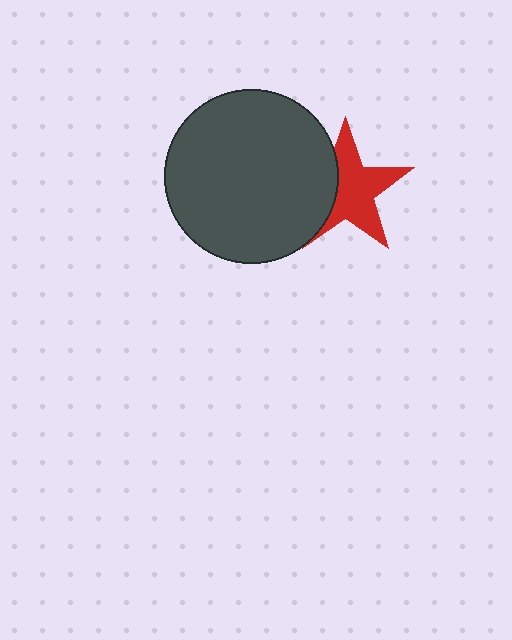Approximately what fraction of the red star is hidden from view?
Roughly 33% of the red star is hidden behind the dark gray circle.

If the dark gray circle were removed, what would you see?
You would see the complete red star.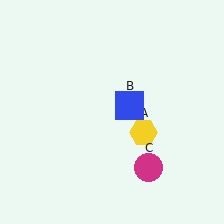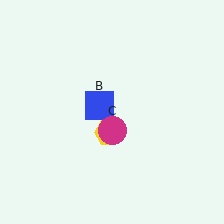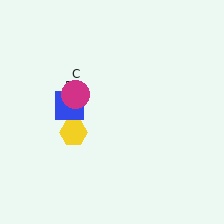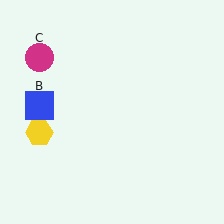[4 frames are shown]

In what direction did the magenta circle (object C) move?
The magenta circle (object C) moved up and to the left.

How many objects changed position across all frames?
3 objects changed position: yellow hexagon (object A), blue square (object B), magenta circle (object C).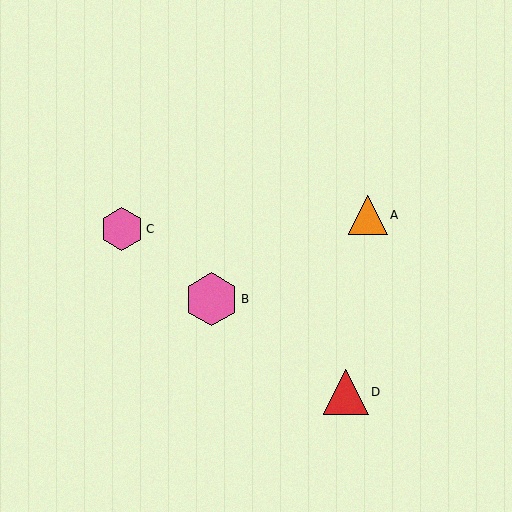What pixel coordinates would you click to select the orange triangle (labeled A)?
Click at (368, 215) to select the orange triangle A.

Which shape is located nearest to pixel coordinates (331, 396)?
The red triangle (labeled D) at (346, 392) is nearest to that location.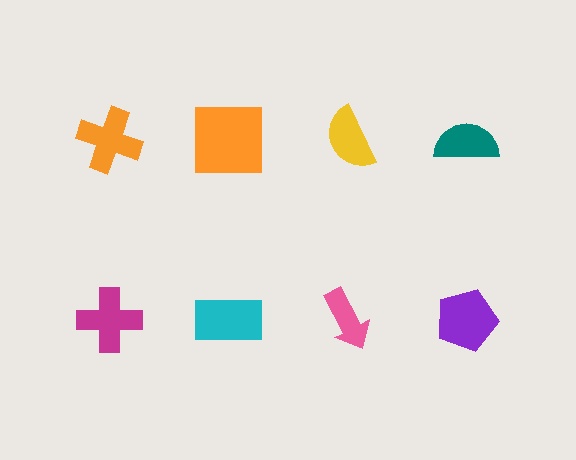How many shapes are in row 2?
4 shapes.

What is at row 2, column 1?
A magenta cross.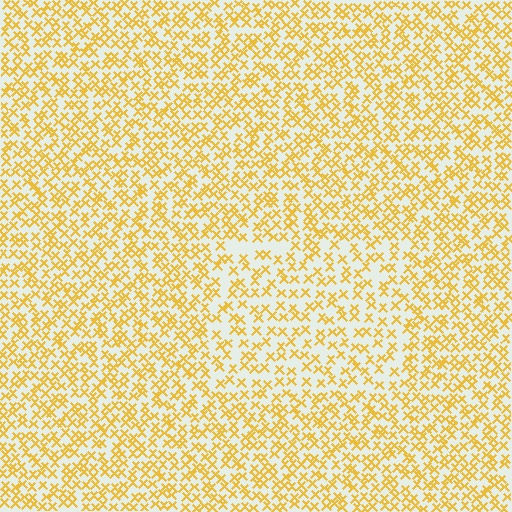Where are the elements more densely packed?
The elements are more densely packed outside the rectangle boundary.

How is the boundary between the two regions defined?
The boundary is defined by a change in element density (approximately 1.6x ratio). All elements are the same color, size, and shape.